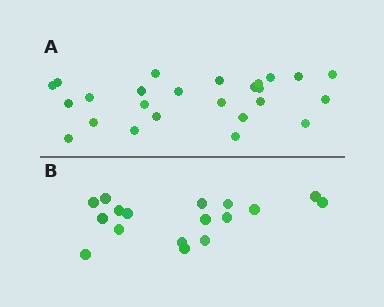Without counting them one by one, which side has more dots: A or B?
Region A (the top region) has more dots.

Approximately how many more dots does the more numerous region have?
Region A has roughly 8 or so more dots than region B.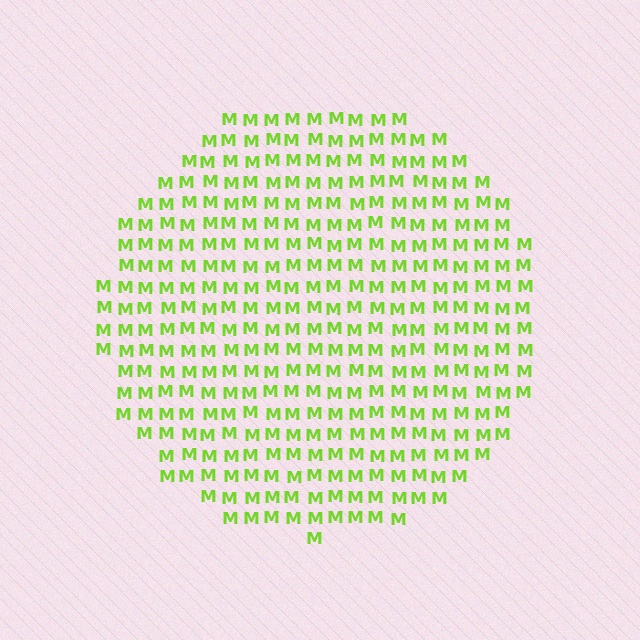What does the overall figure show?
The overall figure shows a circle.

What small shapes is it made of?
It is made of small letter M's.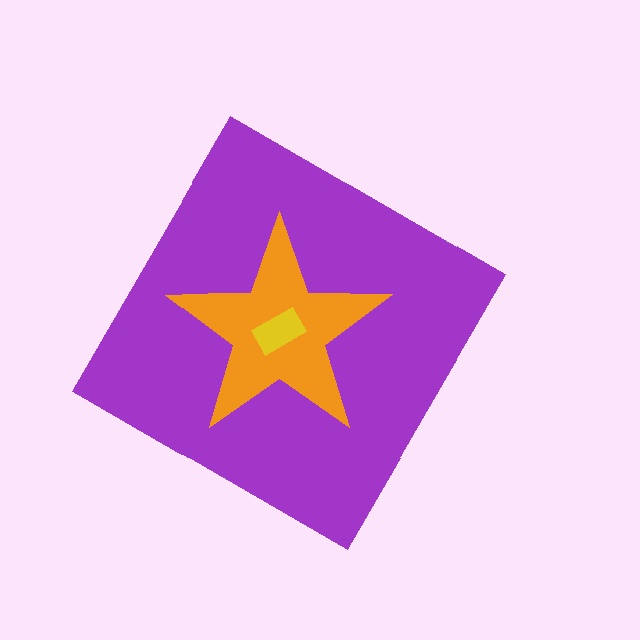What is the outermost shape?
The purple diamond.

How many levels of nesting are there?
3.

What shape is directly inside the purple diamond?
The orange star.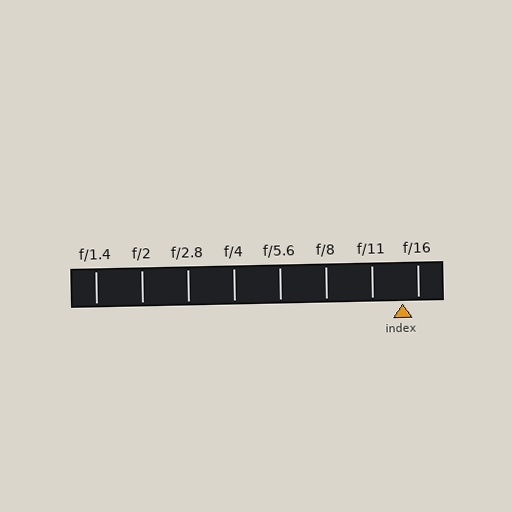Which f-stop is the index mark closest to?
The index mark is closest to f/16.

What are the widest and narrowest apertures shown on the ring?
The widest aperture shown is f/1.4 and the narrowest is f/16.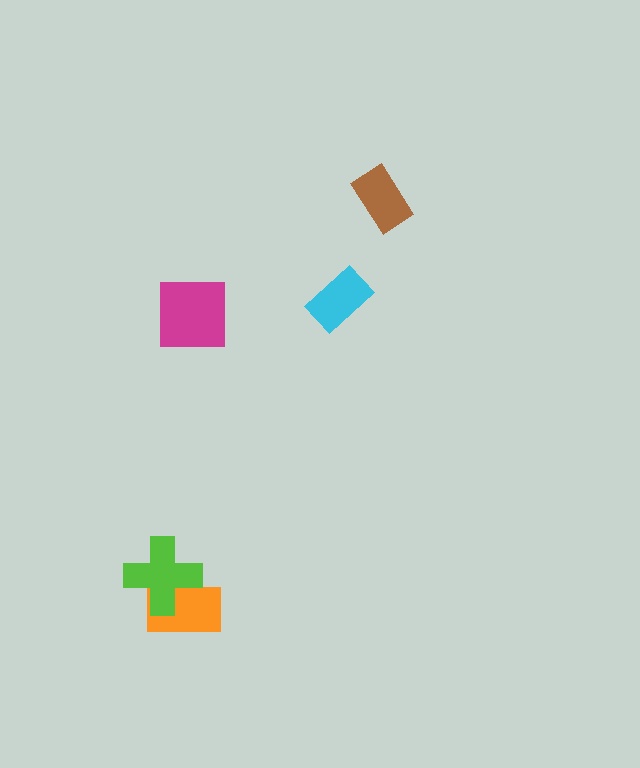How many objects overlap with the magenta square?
0 objects overlap with the magenta square.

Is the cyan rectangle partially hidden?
No, no other shape covers it.